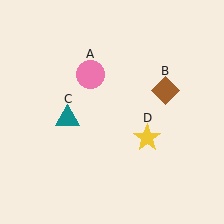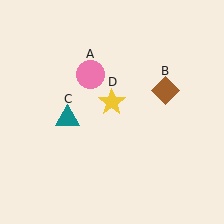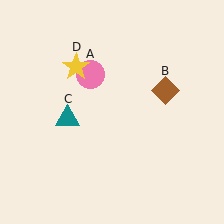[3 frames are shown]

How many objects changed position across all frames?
1 object changed position: yellow star (object D).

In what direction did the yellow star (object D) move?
The yellow star (object D) moved up and to the left.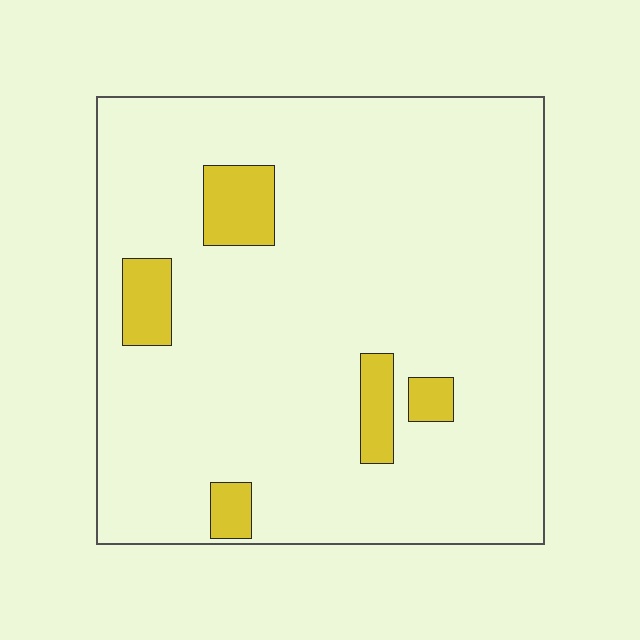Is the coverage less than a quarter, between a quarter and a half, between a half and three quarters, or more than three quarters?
Less than a quarter.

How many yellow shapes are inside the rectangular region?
5.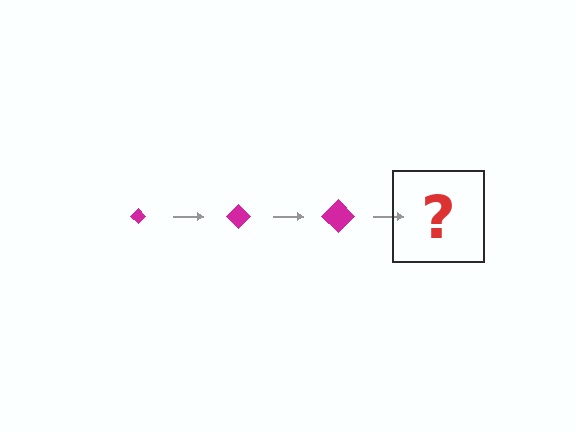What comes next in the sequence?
The next element should be a magenta diamond, larger than the previous one.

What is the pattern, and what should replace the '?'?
The pattern is that the diamond gets progressively larger each step. The '?' should be a magenta diamond, larger than the previous one.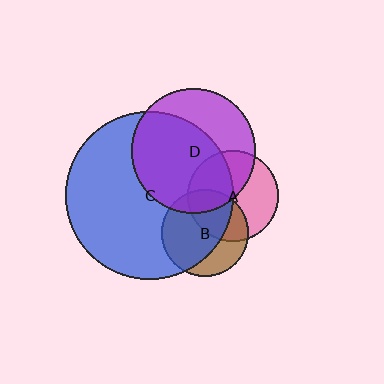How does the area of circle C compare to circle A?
Approximately 3.5 times.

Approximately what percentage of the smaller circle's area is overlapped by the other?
Approximately 70%.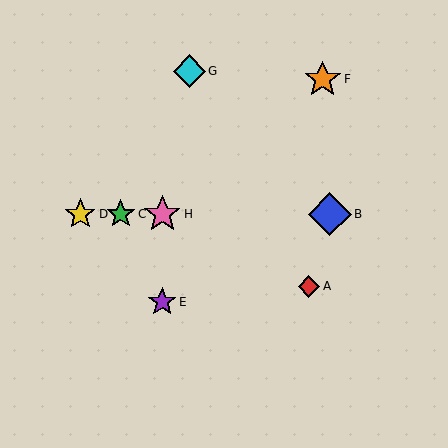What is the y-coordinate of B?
Object B is at y≈214.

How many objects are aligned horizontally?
4 objects (B, C, D, H) are aligned horizontally.